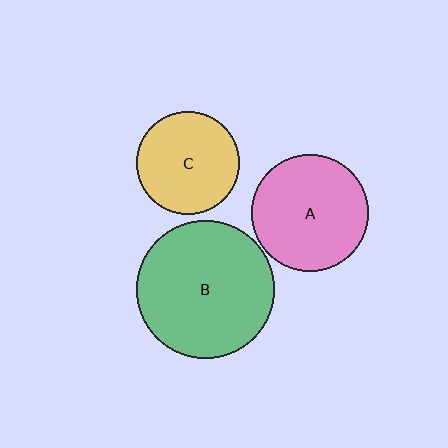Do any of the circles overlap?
No, none of the circles overlap.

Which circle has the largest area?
Circle B (green).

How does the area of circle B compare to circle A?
Approximately 1.4 times.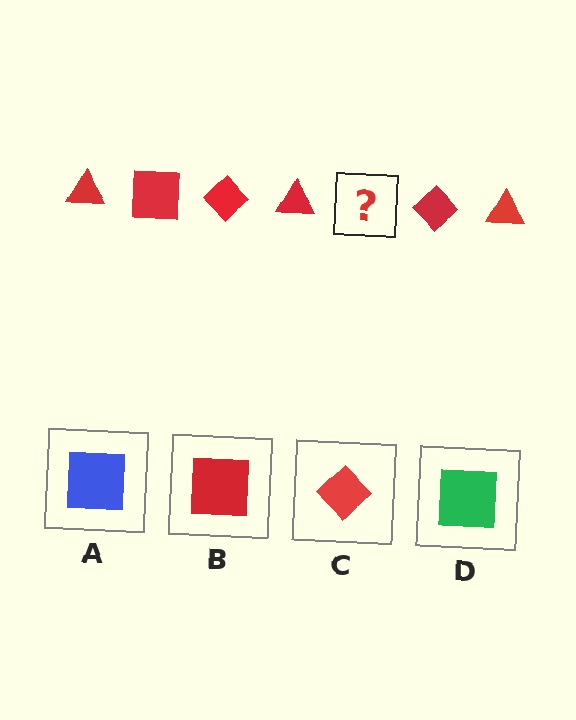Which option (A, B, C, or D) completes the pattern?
B.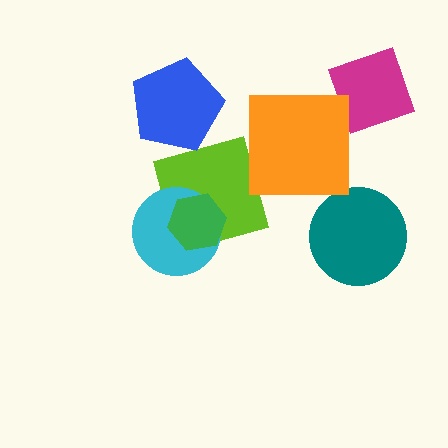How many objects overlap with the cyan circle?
2 objects overlap with the cyan circle.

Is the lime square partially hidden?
Yes, it is partially covered by another shape.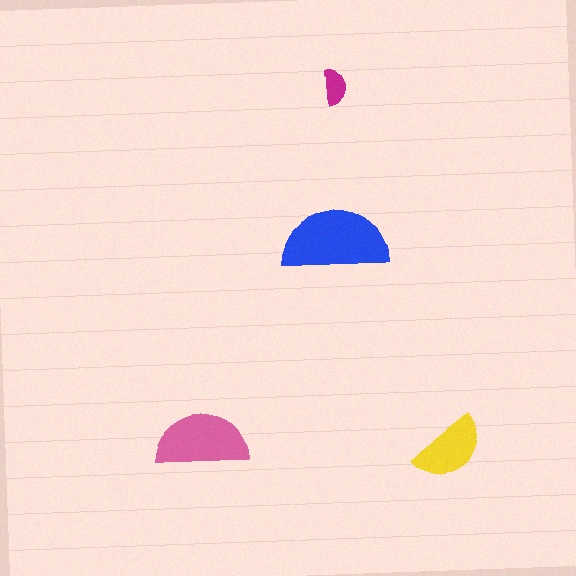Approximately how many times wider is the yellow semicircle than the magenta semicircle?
About 2 times wider.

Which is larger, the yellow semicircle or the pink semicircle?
The pink one.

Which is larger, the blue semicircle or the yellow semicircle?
The blue one.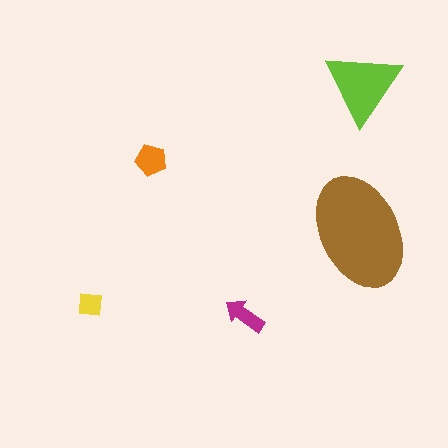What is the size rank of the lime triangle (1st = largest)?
2nd.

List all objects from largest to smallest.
The brown ellipse, the lime triangle, the orange pentagon, the magenta arrow, the yellow square.